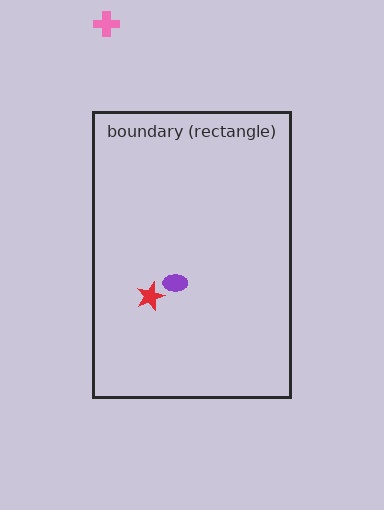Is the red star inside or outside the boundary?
Inside.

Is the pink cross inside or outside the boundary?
Outside.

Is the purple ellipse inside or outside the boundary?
Inside.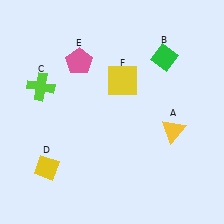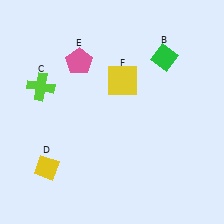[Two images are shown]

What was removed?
The yellow triangle (A) was removed in Image 2.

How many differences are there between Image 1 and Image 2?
There is 1 difference between the two images.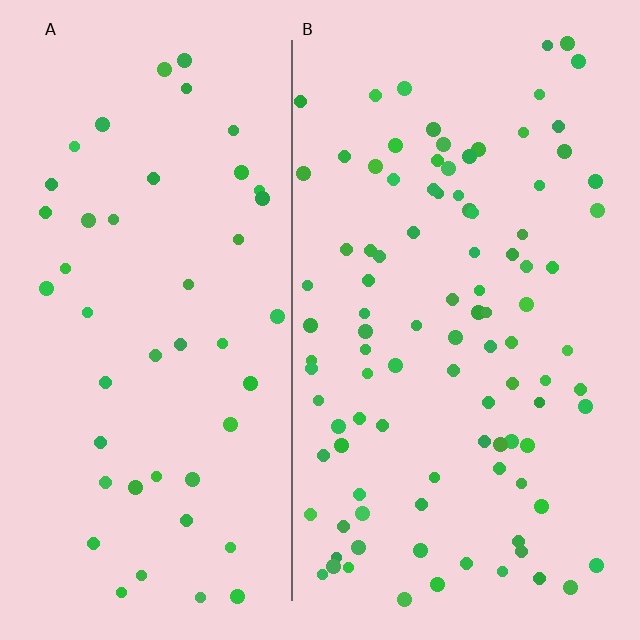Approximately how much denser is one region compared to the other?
Approximately 2.1× — region B over region A.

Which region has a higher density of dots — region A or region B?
B (the right).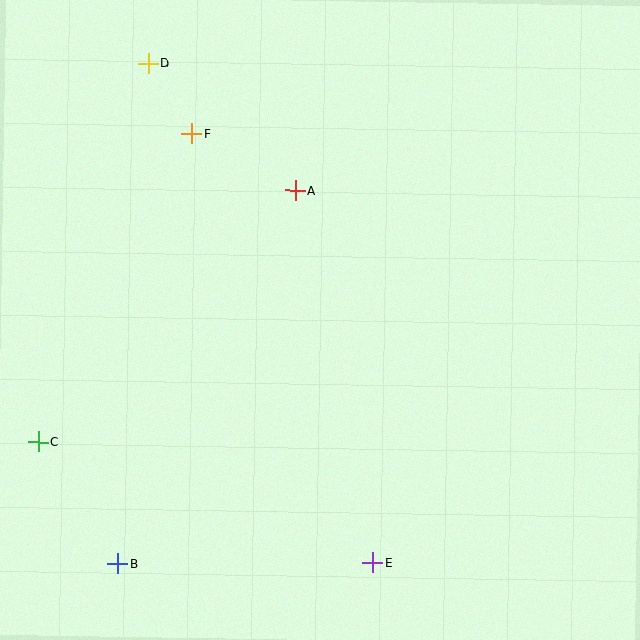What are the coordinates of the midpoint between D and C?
The midpoint between D and C is at (93, 253).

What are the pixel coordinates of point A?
Point A is at (295, 190).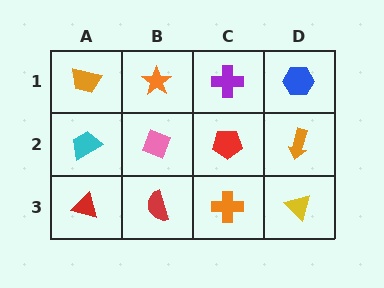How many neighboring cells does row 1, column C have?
3.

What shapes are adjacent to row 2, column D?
A blue hexagon (row 1, column D), a yellow triangle (row 3, column D), a red pentagon (row 2, column C).